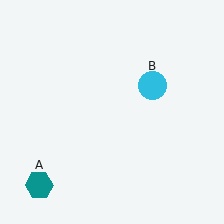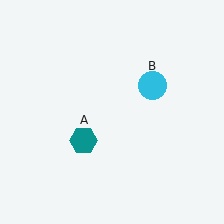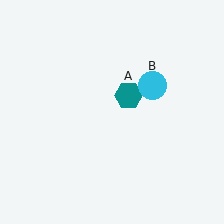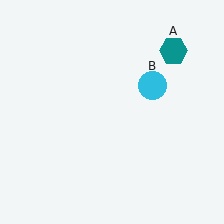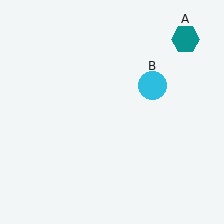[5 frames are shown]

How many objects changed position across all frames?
1 object changed position: teal hexagon (object A).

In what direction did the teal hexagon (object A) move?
The teal hexagon (object A) moved up and to the right.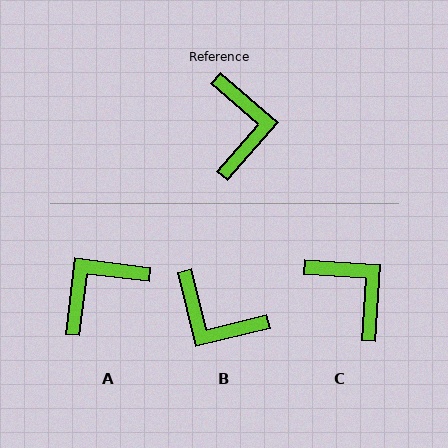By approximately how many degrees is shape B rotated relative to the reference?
Approximately 125 degrees clockwise.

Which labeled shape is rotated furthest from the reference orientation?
B, about 125 degrees away.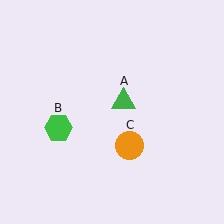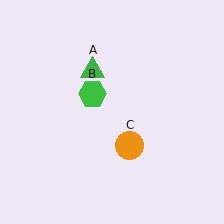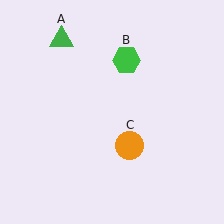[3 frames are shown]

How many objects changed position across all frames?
2 objects changed position: green triangle (object A), green hexagon (object B).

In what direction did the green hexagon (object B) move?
The green hexagon (object B) moved up and to the right.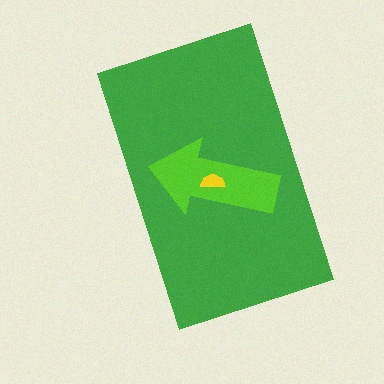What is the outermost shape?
The green rectangle.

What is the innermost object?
The yellow semicircle.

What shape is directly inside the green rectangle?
The lime arrow.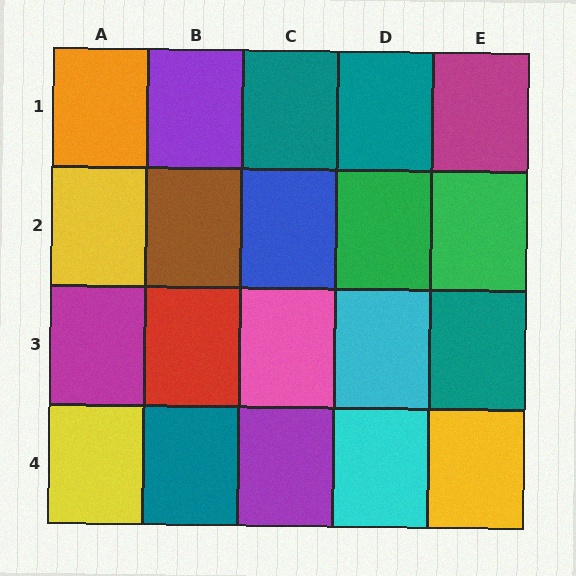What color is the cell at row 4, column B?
Teal.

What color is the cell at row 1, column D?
Teal.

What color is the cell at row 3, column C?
Pink.